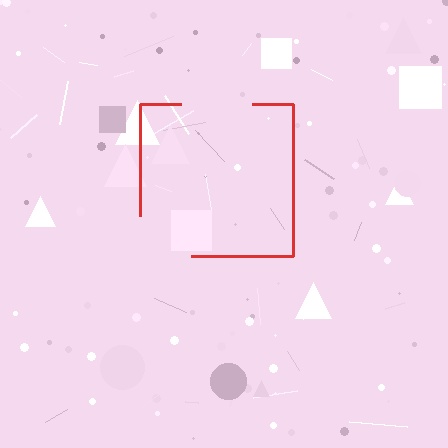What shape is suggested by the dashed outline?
The dashed outline suggests a square.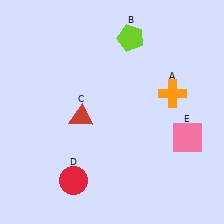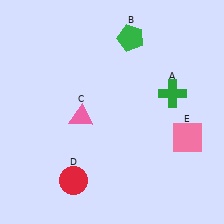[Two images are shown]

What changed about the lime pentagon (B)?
In Image 1, B is lime. In Image 2, it changed to green.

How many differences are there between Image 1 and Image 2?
There are 3 differences between the two images.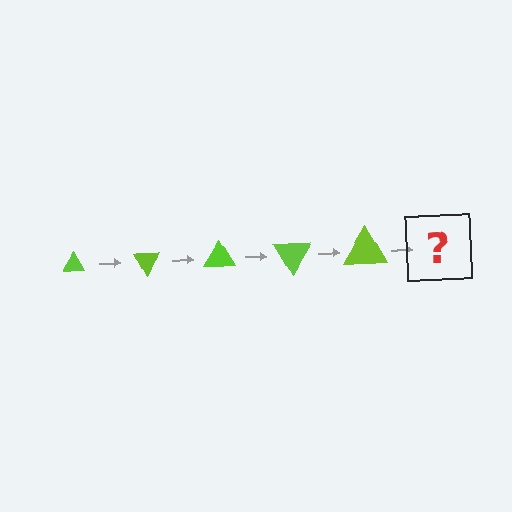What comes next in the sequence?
The next element should be a triangle, larger than the previous one and rotated 300 degrees from the start.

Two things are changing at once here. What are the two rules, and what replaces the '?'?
The two rules are that the triangle grows larger each step and it rotates 60 degrees each step. The '?' should be a triangle, larger than the previous one and rotated 300 degrees from the start.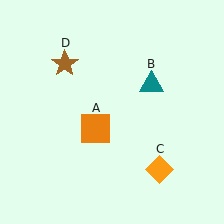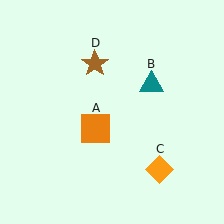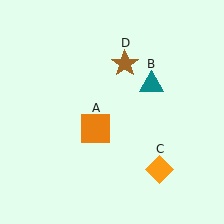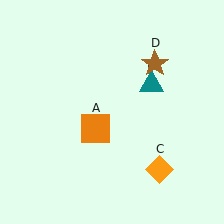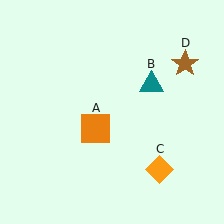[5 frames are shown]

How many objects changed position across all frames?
1 object changed position: brown star (object D).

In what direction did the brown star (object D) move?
The brown star (object D) moved right.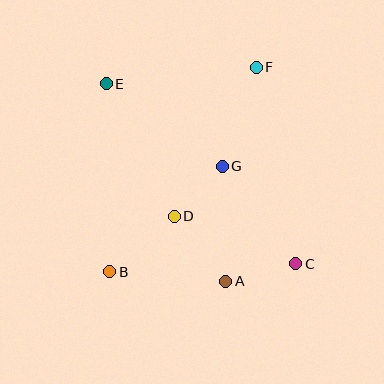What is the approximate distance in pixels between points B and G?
The distance between B and G is approximately 154 pixels.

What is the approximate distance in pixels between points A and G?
The distance between A and G is approximately 115 pixels.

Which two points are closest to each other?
Points D and G are closest to each other.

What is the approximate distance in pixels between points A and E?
The distance between A and E is approximately 231 pixels.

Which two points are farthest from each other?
Points C and E are farthest from each other.